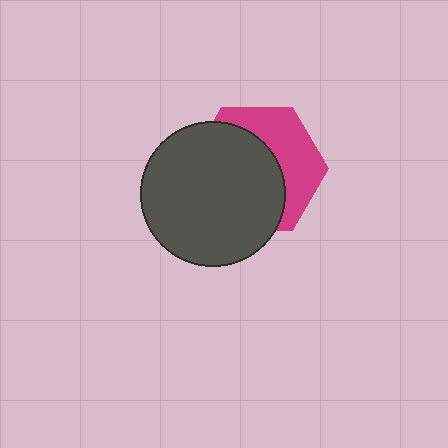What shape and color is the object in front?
The object in front is a dark gray circle.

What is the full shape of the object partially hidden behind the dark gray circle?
The partially hidden object is a magenta hexagon.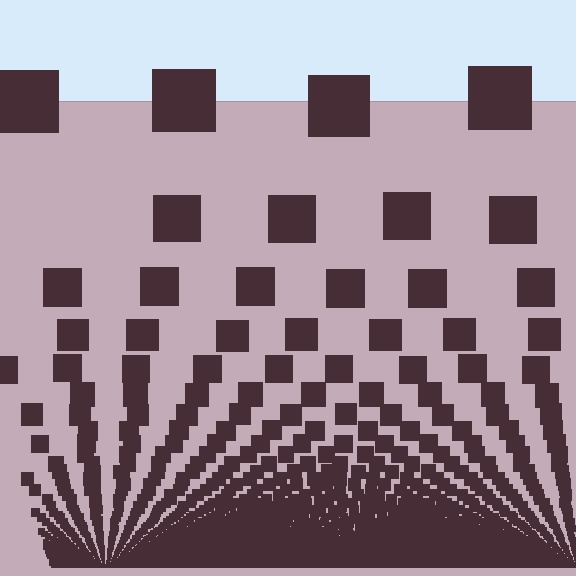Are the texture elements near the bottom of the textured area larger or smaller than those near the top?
Smaller. The gradient is inverted — elements near the bottom are smaller and denser.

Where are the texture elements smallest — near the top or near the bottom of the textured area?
Near the bottom.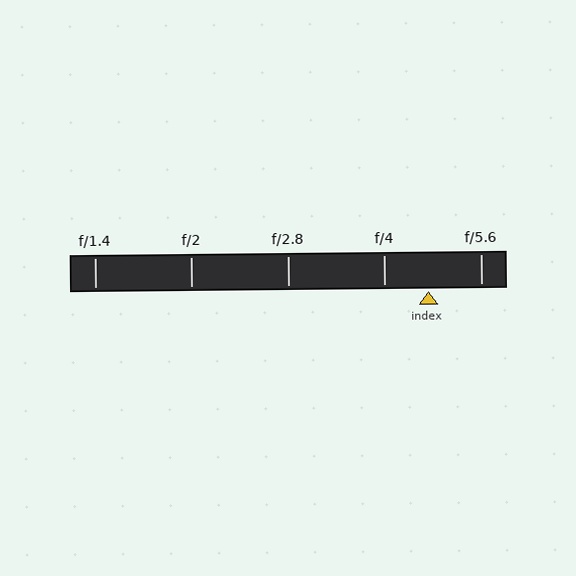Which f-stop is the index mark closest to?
The index mark is closest to f/4.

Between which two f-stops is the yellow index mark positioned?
The index mark is between f/4 and f/5.6.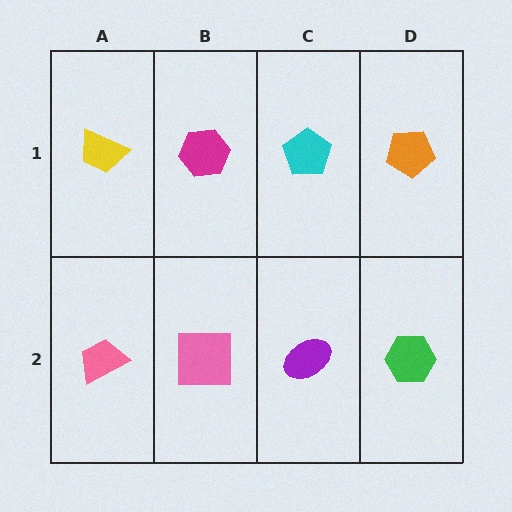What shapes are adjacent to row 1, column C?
A purple ellipse (row 2, column C), a magenta hexagon (row 1, column B), an orange pentagon (row 1, column D).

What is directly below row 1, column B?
A pink square.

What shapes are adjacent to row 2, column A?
A yellow trapezoid (row 1, column A), a pink square (row 2, column B).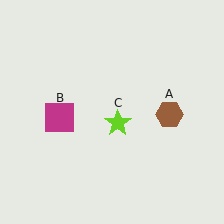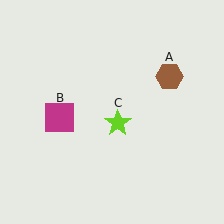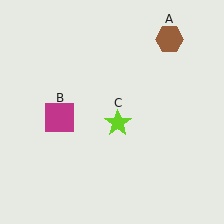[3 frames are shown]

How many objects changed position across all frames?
1 object changed position: brown hexagon (object A).